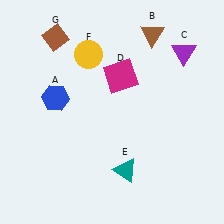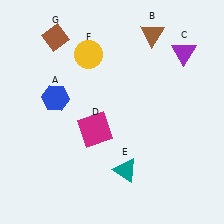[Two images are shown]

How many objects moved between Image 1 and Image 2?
1 object moved between the two images.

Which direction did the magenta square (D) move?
The magenta square (D) moved down.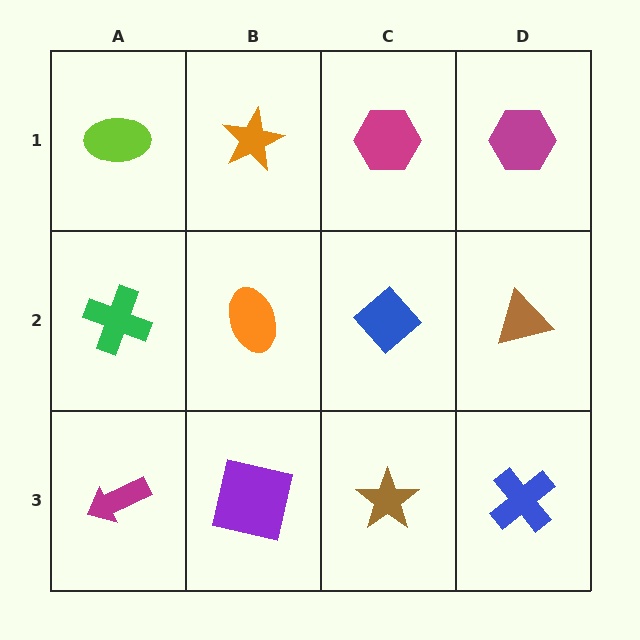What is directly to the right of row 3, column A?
A purple square.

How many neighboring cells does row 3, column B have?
3.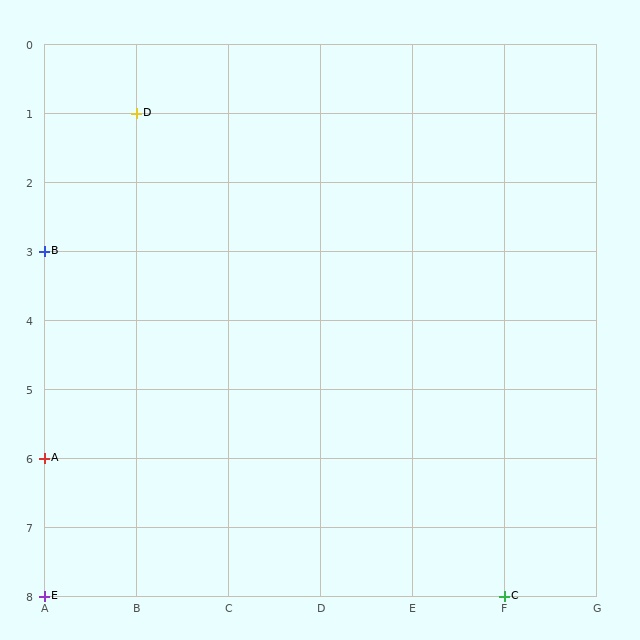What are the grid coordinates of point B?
Point B is at grid coordinates (A, 3).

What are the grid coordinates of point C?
Point C is at grid coordinates (F, 8).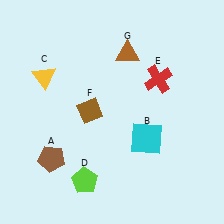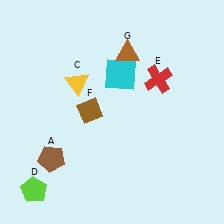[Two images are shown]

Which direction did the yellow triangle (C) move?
The yellow triangle (C) moved right.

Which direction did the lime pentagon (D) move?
The lime pentagon (D) moved left.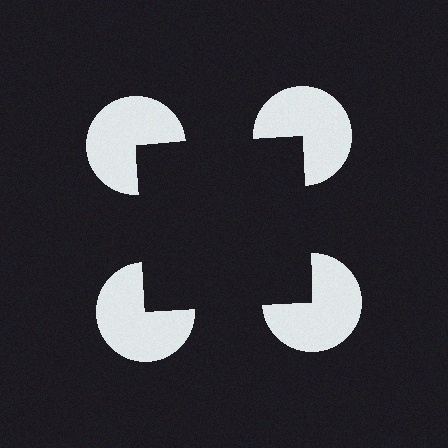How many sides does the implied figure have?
4 sides.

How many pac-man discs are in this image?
There are 4 — one at each vertex of the illusory square.